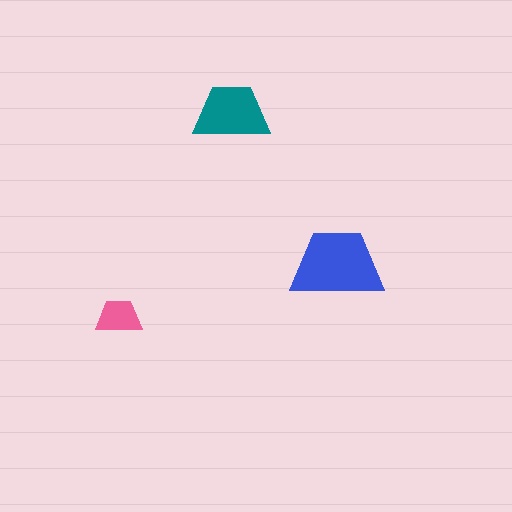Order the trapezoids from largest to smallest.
the blue one, the teal one, the pink one.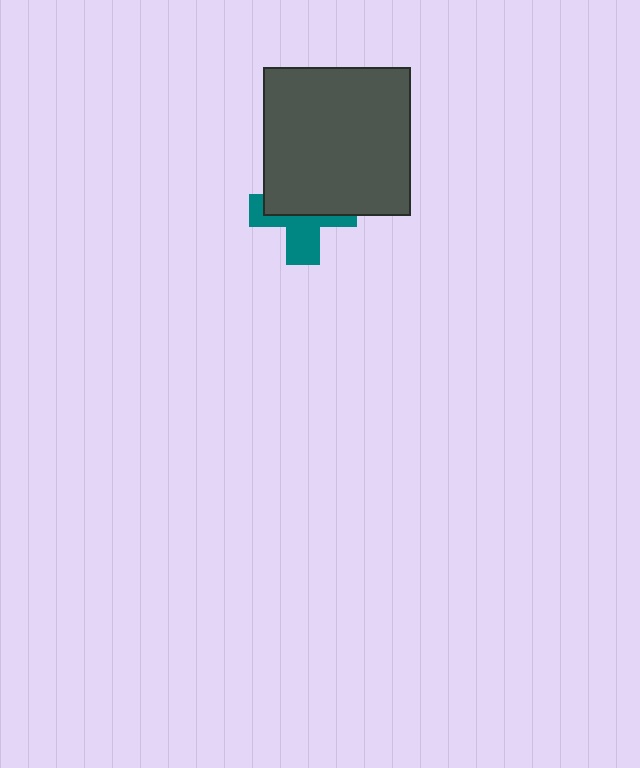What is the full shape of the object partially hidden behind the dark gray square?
The partially hidden object is a teal cross.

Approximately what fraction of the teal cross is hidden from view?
Roughly 53% of the teal cross is hidden behind the dark gray square.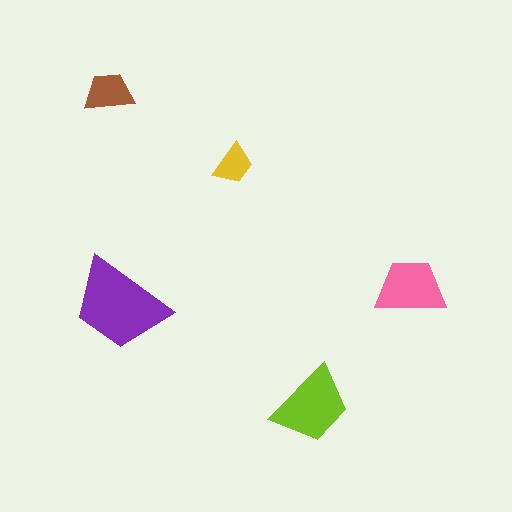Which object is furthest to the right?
The pink trapezoid is rightmost.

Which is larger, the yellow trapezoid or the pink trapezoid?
The pink one.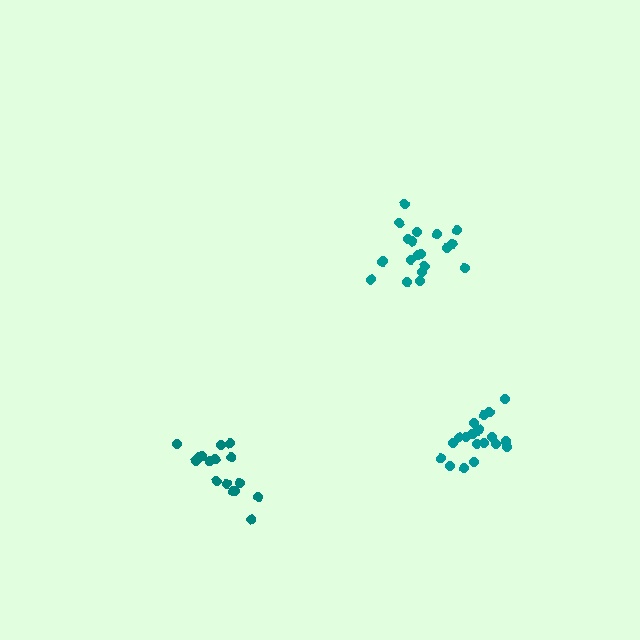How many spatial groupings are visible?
There are 3 spatial groupings.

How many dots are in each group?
Group 1: 20 dots, Group 2: 16 dots, Group 3: 20 dots (56 total).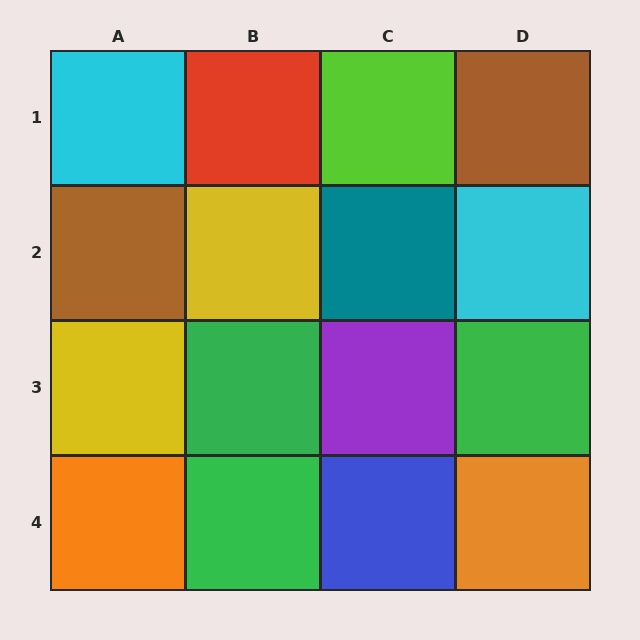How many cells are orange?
2 cells are orange.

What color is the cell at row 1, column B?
Red.